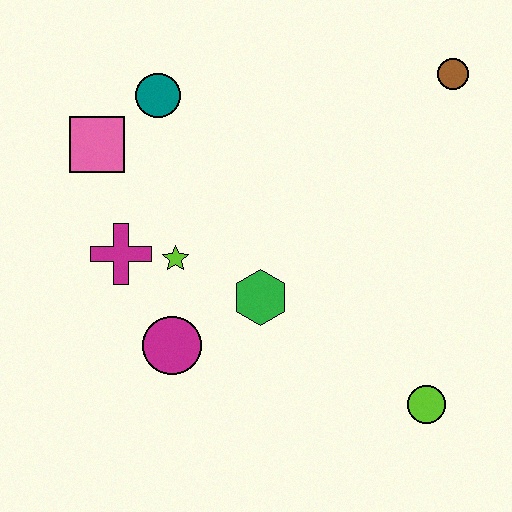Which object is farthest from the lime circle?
The pink square is farthest from the lime circle.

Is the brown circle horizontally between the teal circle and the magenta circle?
No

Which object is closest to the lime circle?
The green hexagon is closest to the lime circle.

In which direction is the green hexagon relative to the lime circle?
The green hexagon is to the left of the lime circle.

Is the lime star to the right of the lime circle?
No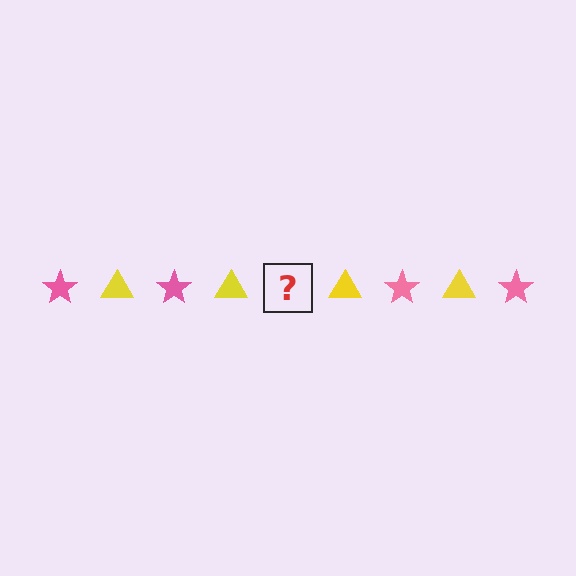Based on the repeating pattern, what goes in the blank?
The blank should be a pink star.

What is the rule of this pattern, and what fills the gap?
The rule is that the pattern alternates between pink star and yellow triangle. The gap should be filled with a pink star.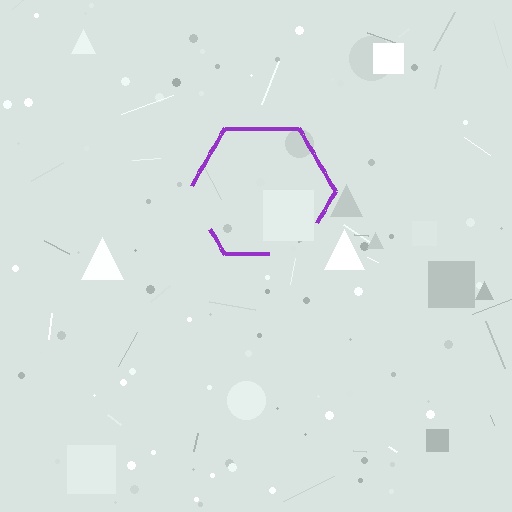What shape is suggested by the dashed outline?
The dashed outline suggests a hexagon.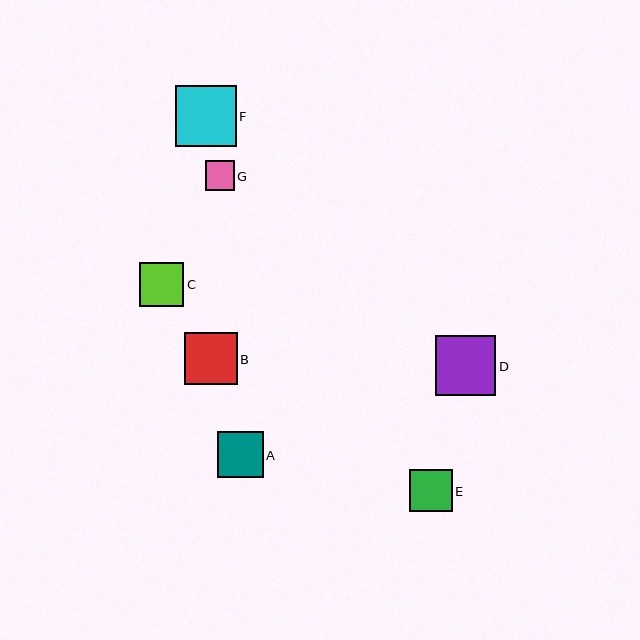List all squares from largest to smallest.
From largest to smallest: F, D, B, A, C, E, G.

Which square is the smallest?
Square G is the smallest with a size of approximately 29 pixels.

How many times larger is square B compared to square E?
Square B is approximately 1.2 times the size of square E.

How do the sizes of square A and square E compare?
Square A and square E are approximately the same size.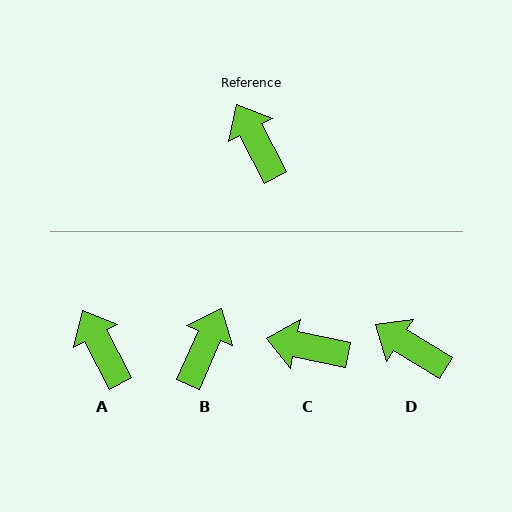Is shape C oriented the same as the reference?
No, it is off by about 51 degrees.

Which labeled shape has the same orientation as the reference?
A.